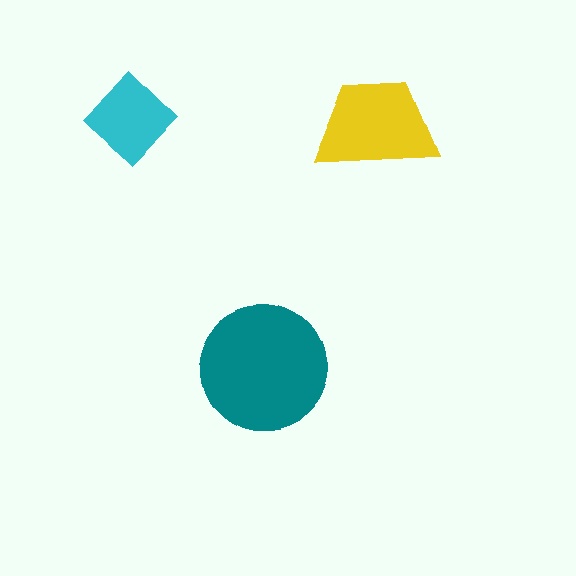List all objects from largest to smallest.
The teal circle, the yellow trapezoid, the cyan diamond.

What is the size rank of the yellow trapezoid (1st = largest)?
2nd.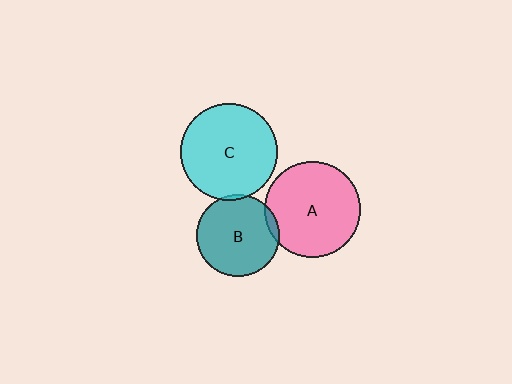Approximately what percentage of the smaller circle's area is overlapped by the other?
Approximately 5%.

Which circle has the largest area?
Circle C (cyan).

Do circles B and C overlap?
Yes.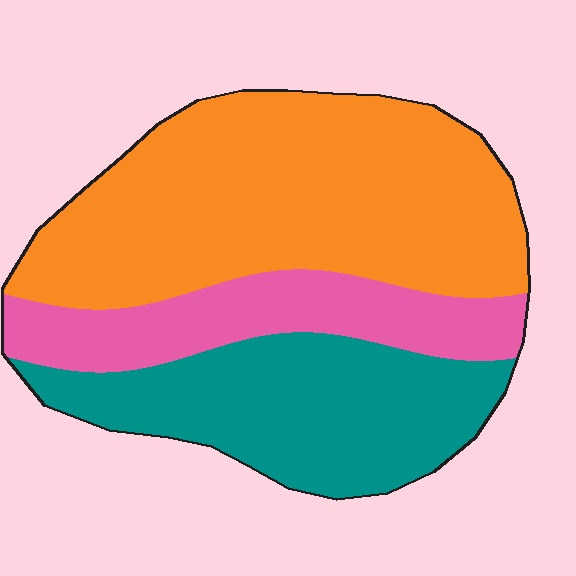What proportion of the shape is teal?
Teal takes up about one third (1/3) of the shape.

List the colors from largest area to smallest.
From largest to smallest: orange, teal, pink.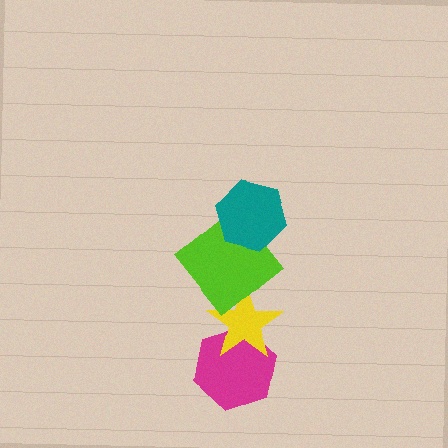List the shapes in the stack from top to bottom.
From top to bottom: the teal hexagon, the lime diamond, the yellow star, the magenta hexagon.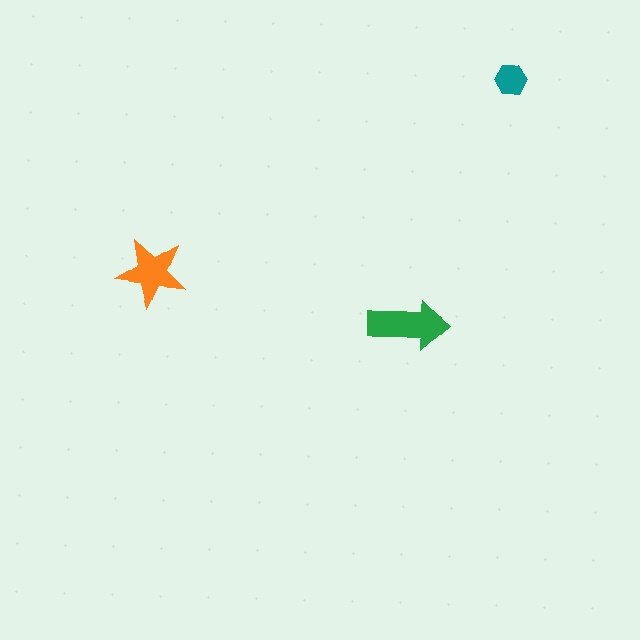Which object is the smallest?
The teal hexagon.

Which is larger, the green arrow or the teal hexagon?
The green arrow.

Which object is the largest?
The green arrow.